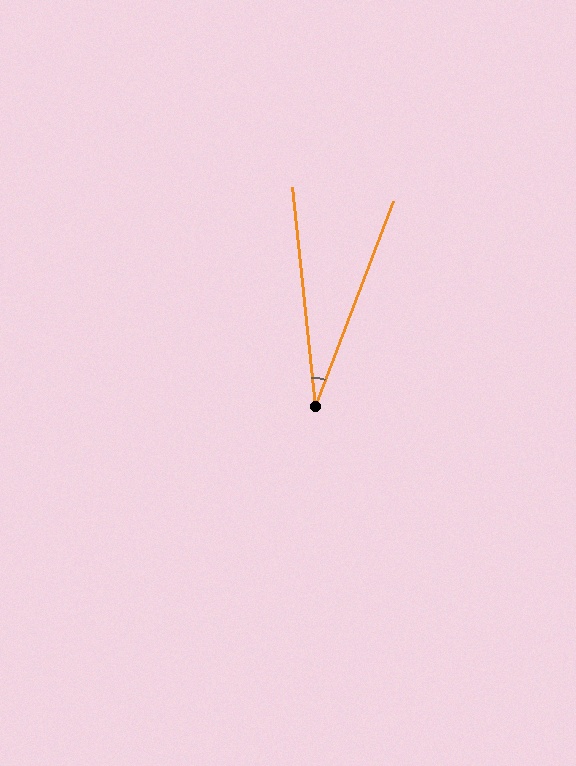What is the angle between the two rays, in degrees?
Approximately 27 degrees.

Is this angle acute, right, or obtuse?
It is acute.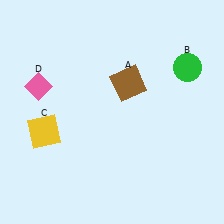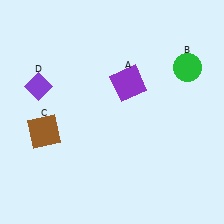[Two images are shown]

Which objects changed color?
A changed from brown to purple. C changed from yellow to brown. D changed from pink to purple.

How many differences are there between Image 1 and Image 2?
There are 3 differences between the two images.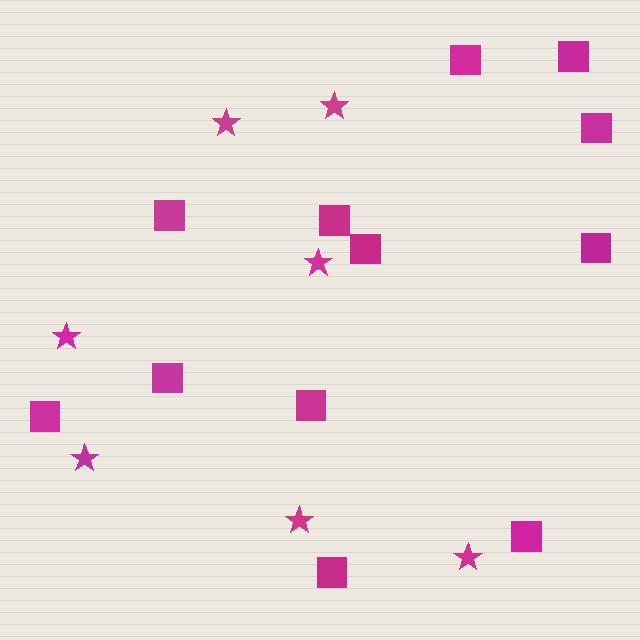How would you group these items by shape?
There are 2 groups: one group of squares (12) and one group of stars (7).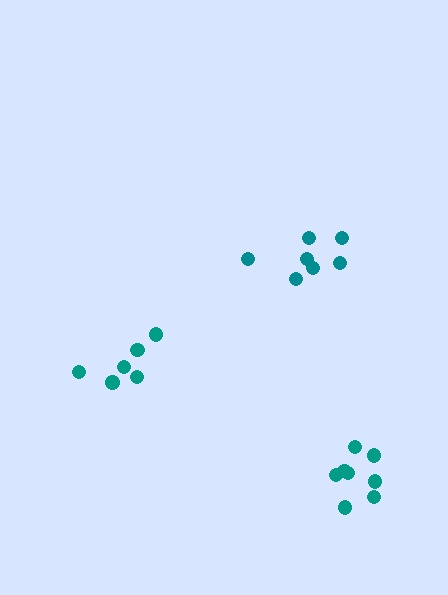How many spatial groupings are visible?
There are 3 spatial groupings.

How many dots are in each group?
Group 1: 6 dots, Group 2: 7 dots, Group 3: 8 dots (21 total).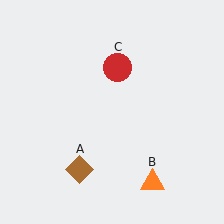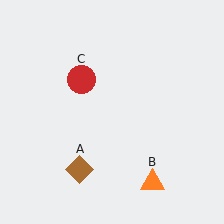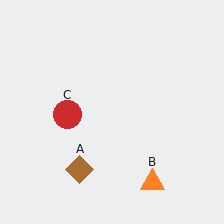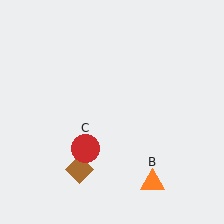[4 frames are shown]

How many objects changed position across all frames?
1 object changed position: red circle (object C).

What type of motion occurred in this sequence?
The red circle (object C) rotated counterclockwise around the center of the scene.